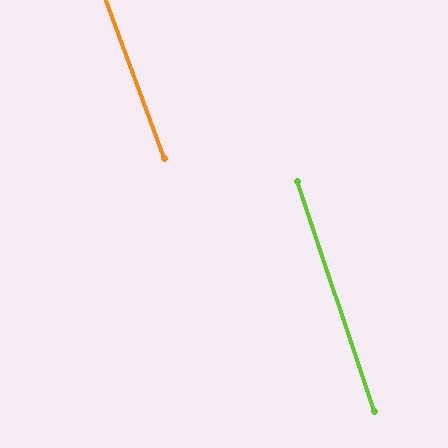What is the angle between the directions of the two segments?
Approximately 2 degrees.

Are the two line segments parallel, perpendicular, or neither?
Parallel — their directions differ by only 1.5°.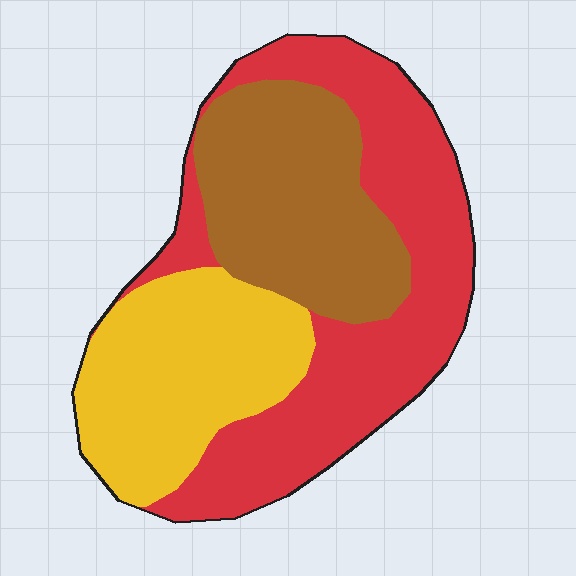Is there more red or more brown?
Red.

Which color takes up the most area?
Red, at roughly 45%.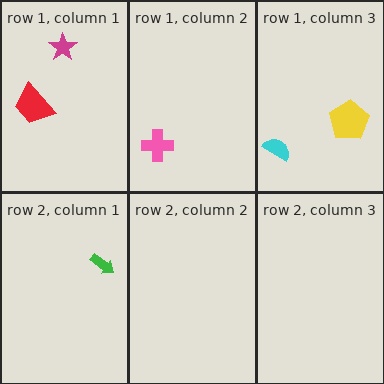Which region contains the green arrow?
The row 2, column 1 region.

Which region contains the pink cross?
The row 1, column 2 region.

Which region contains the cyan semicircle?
The row 1, column 3 region.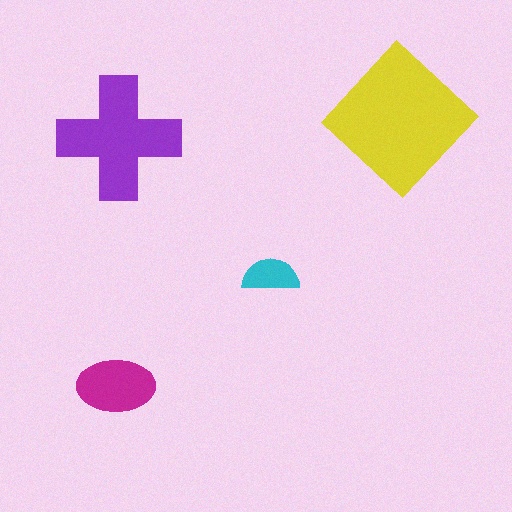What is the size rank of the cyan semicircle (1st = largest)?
4th.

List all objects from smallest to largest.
The cyan semicircle, the magenta ellipse, the purple cross, the yellow diamond.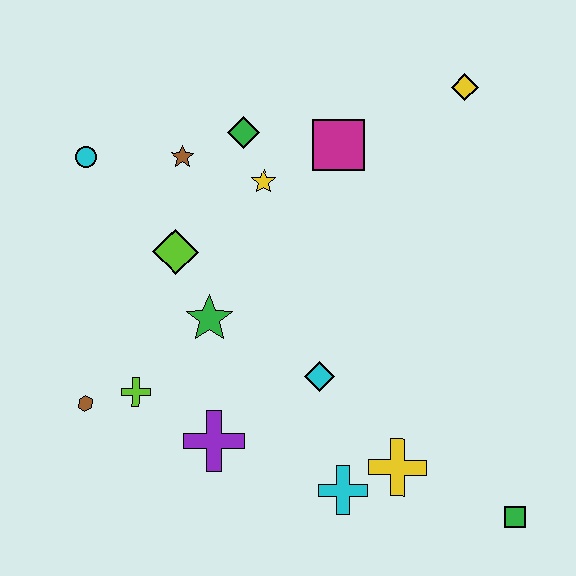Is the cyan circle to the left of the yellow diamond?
Yes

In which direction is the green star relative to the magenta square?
The green star is below the magenta square.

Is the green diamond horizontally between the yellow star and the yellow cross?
No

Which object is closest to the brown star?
The green diamond is closest to the brown star.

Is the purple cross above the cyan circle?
No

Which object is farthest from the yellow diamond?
The brown hexagon is farthest from the yellow diamond.